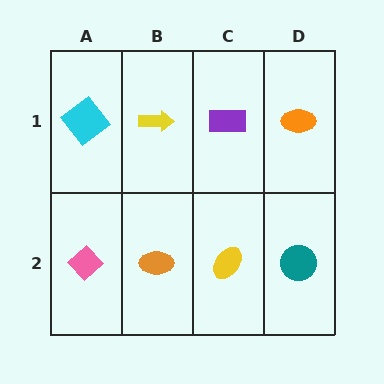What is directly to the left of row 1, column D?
A purple rectangle.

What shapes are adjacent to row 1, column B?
An orange ellipse (row 2, column B), a cyan diamond (row 1, column A), a purple rectangle (row 1, column C).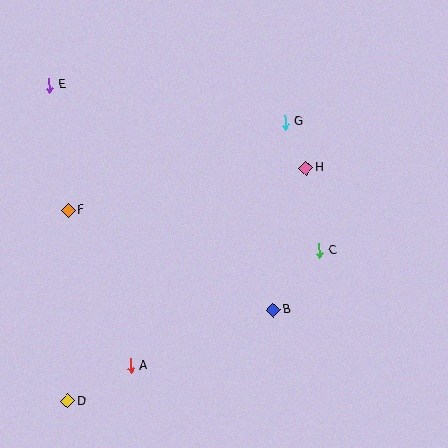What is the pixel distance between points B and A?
The distance between B and A is 153 pixels.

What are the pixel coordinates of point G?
Point G is at (285, 122).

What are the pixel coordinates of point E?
Point E is at (49, 85).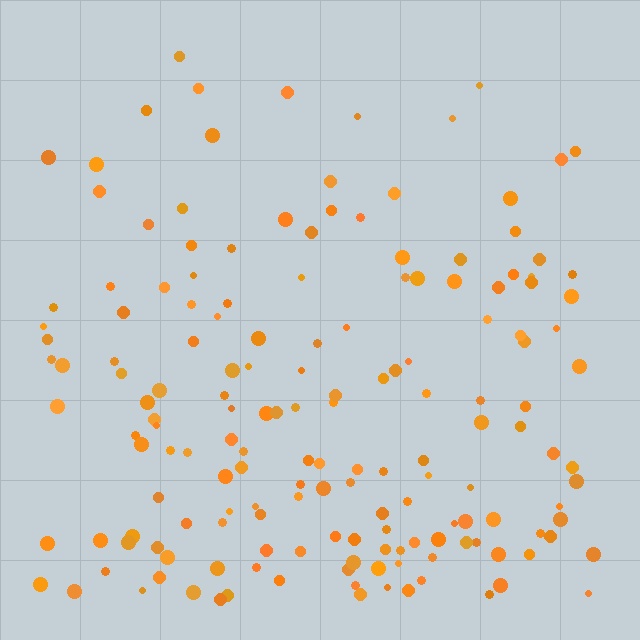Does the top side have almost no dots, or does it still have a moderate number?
Still a moderate number, just noticeably fewer than the bottom.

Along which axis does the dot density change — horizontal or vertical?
Vertical.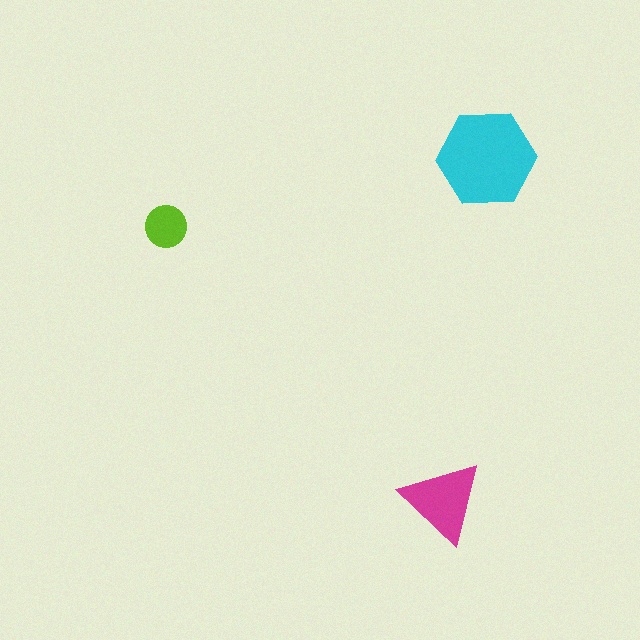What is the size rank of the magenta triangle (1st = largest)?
2nd.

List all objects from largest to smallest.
The cyan hexagon, the magenta triangle, the lime circle.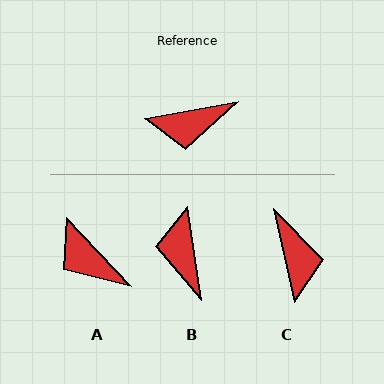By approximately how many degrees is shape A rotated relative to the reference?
Approximately 57 degrees clockwise.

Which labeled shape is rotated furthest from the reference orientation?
C, about 92 degrees away.